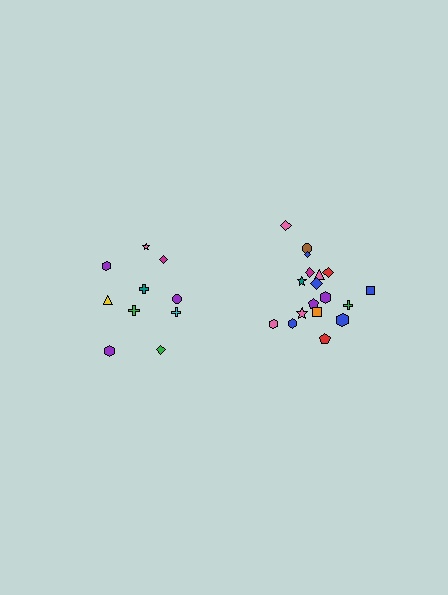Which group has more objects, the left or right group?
The right group.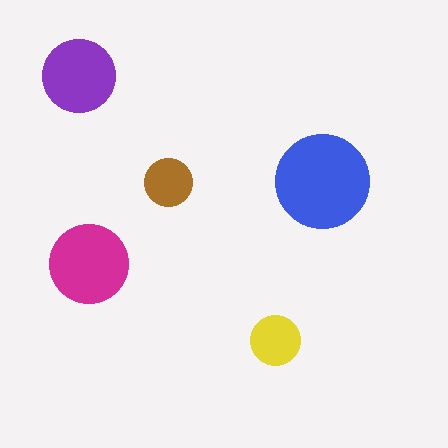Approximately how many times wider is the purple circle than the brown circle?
About 1.5 times wider.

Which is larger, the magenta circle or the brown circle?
The magenta one.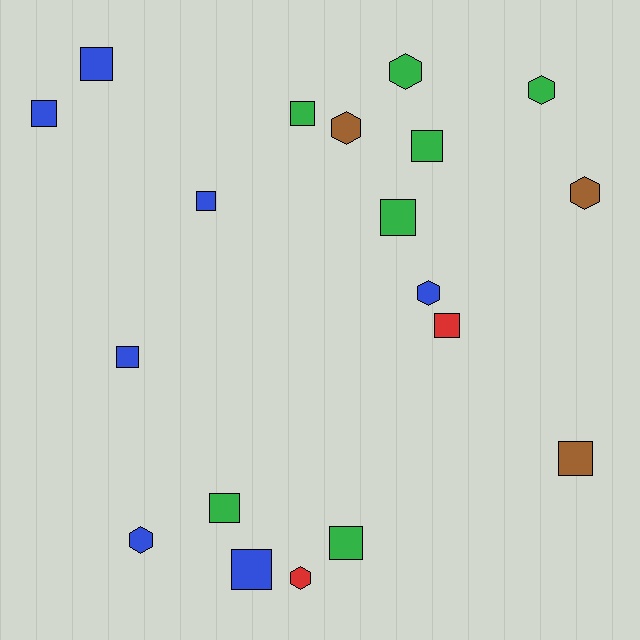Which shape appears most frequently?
Square, with 12 objects.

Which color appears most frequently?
Blue, with 7 objects.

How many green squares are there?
There are 5 green squares.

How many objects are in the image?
There are 19 objects.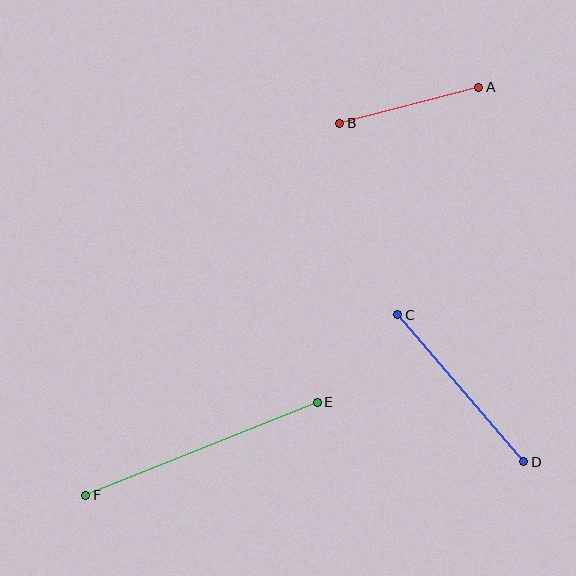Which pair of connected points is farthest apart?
Points E and F are farthest apart.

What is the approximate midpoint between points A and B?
The midpoint is at approximately (409, 105) pixels.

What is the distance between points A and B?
The distance is approximately 144 pixels.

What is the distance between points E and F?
The distance is approximately 250 pixels.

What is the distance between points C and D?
The distance is approximately 193 pixels.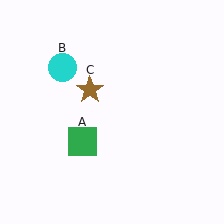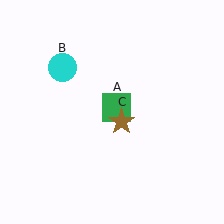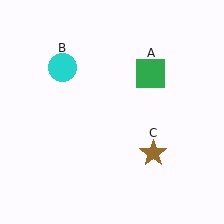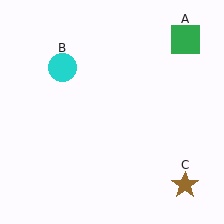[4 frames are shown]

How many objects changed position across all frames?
2 objects changed position: green square (object A), brown star (object C).